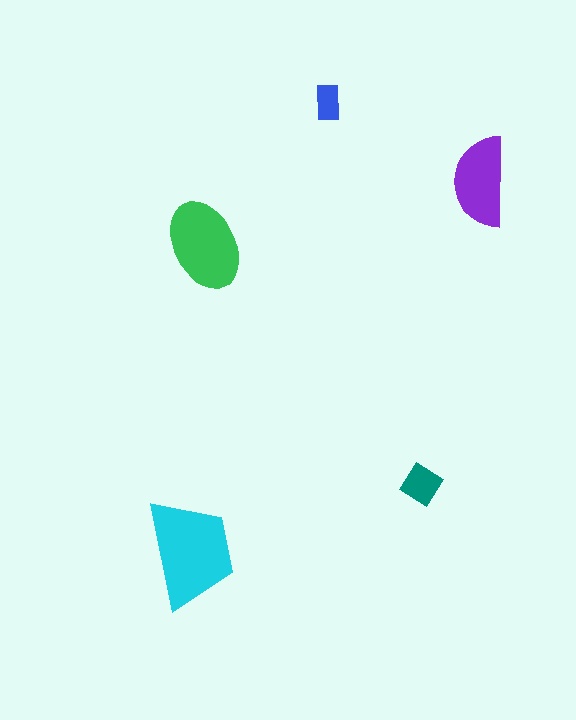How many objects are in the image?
There are 5 objects in the image.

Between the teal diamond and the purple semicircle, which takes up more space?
The purple semicircle.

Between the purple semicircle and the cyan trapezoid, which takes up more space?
The cyan trapezoid.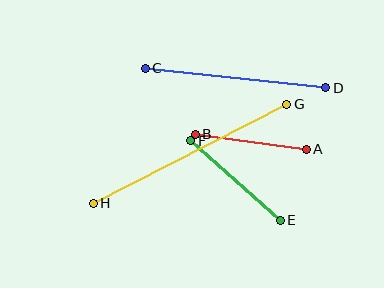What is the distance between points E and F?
The distance is approximately 120 pixels.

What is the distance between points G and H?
The distance is approximately 217 pixels.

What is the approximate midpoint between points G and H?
The midpoint is at approximately (190, 154) pixels.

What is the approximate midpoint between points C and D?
The midpoint is at approximately (235, 78) pixels.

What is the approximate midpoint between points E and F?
The midpoint is at approximately (235, 181) pixels.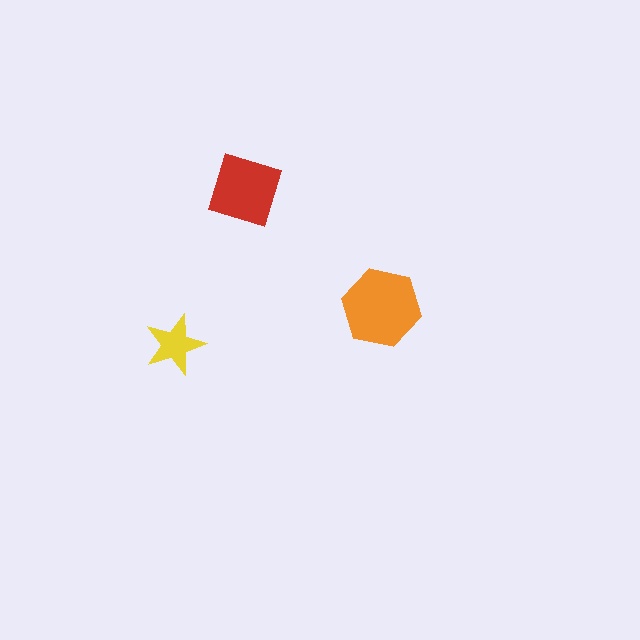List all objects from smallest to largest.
The yellow star, the red diamond, the orange hexagon.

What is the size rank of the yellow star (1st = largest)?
3rd.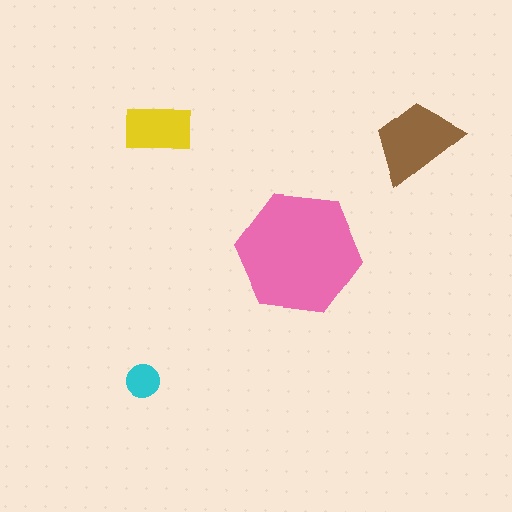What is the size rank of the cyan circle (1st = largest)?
4th.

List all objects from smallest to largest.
The cyan circle, the yellow rectangle, the brown trapezoid, the pink hexagon.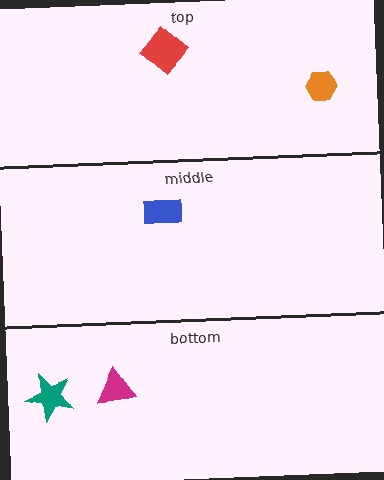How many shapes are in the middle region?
1.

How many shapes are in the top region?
2.